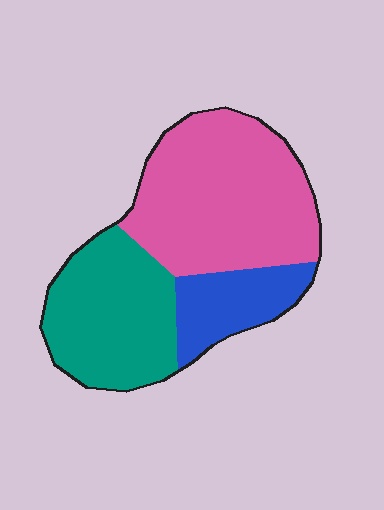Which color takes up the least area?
Blue, at roughly 15%.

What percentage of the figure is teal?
Teal covers 34% of the figure.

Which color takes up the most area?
Pink, at roughly 50%.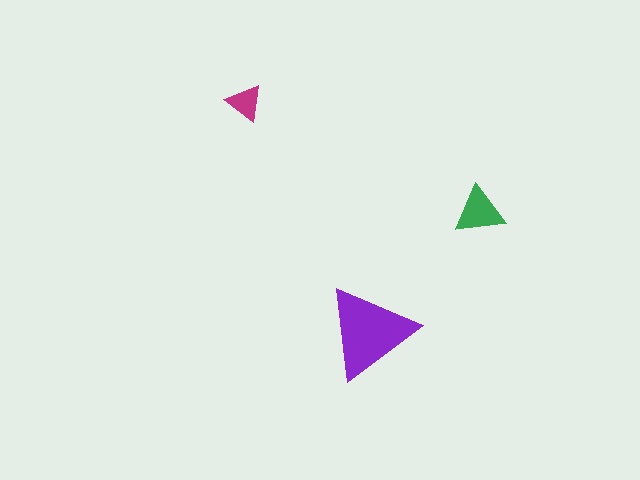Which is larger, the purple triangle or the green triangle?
The purple one.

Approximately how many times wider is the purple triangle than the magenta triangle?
About 2.5 times wider.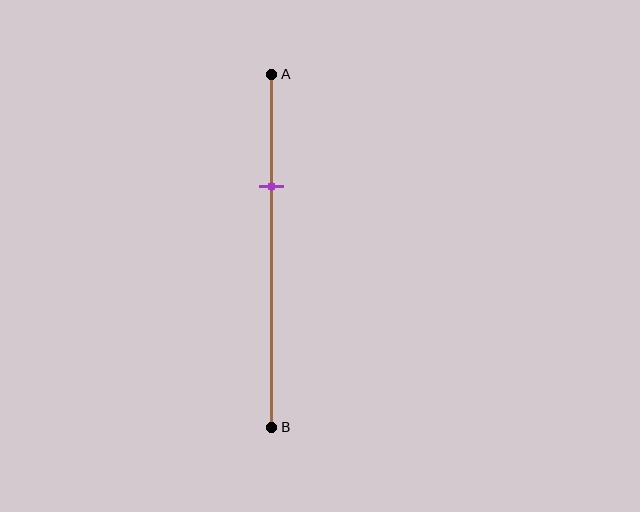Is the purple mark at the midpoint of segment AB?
No, the mark is at about 30% from A, not at the 50% midpoint.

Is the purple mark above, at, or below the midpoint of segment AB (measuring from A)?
The purple mark is above the midpoint of segment AB.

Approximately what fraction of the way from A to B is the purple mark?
The purple mark is approximately 30% of the way from A to B.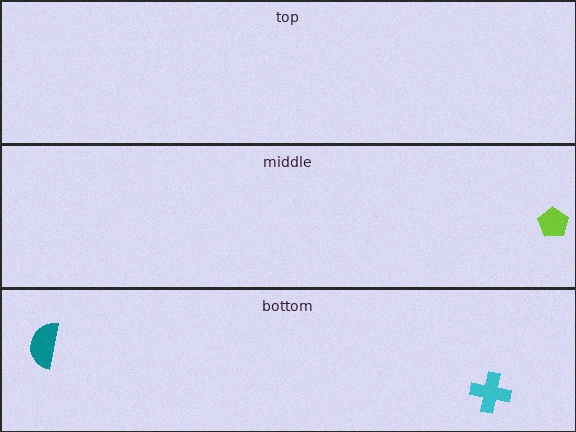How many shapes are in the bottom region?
2.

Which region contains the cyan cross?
The bottom region.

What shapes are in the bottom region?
The cyan cross, the teal semicircle.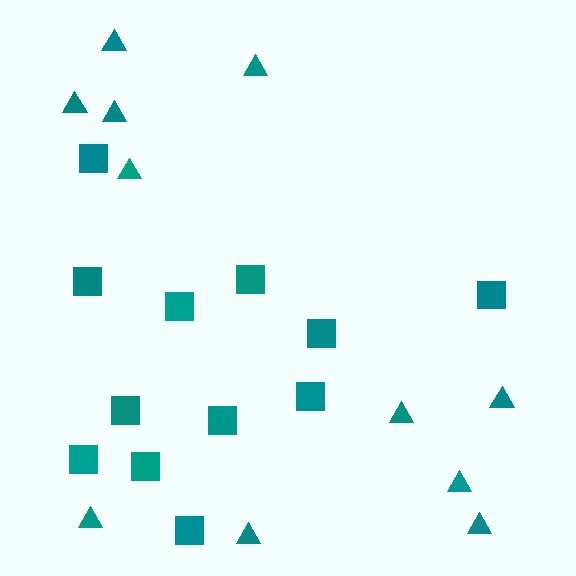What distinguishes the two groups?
There are 2 groups: one group of triangles (11) and one group of squares (12).